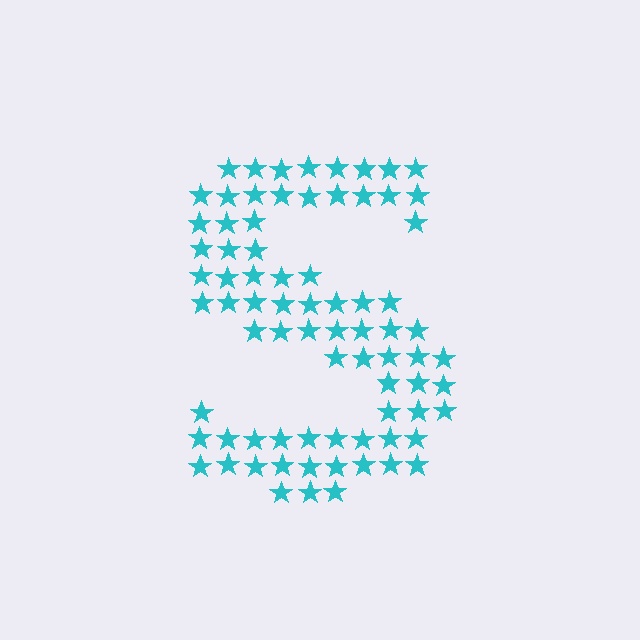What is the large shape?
The large shape is the letter S.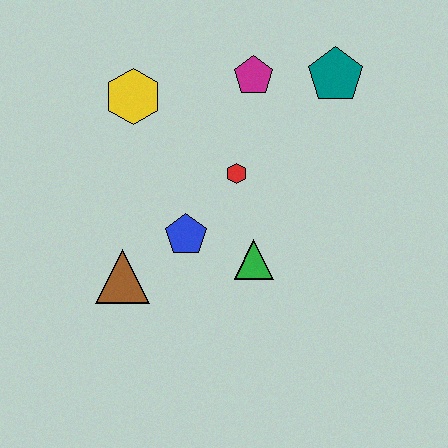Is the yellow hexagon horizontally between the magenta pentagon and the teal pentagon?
No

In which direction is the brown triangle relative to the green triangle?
The brown triangle is to the left of the green triangle.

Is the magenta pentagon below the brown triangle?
No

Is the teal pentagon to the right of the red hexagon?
Yes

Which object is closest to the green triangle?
The blue pentagon is closest to the green triangle.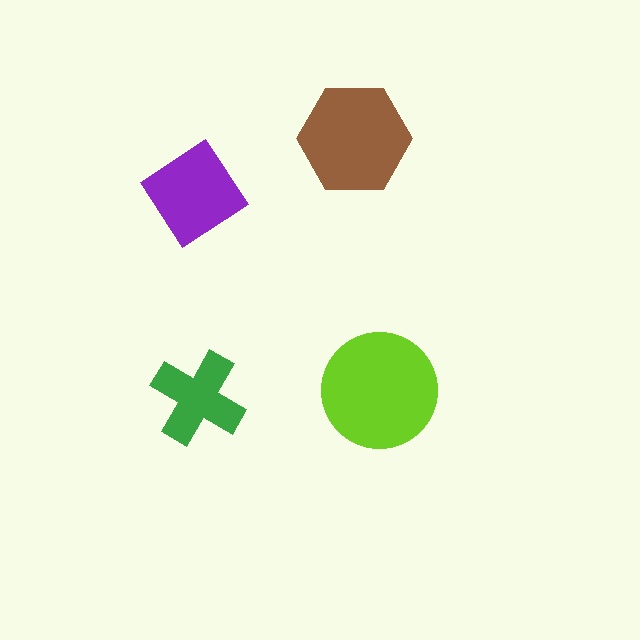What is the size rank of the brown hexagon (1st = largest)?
2nd.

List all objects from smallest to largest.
The green cross, the purple diamond, the brown hexagon, the lime circle.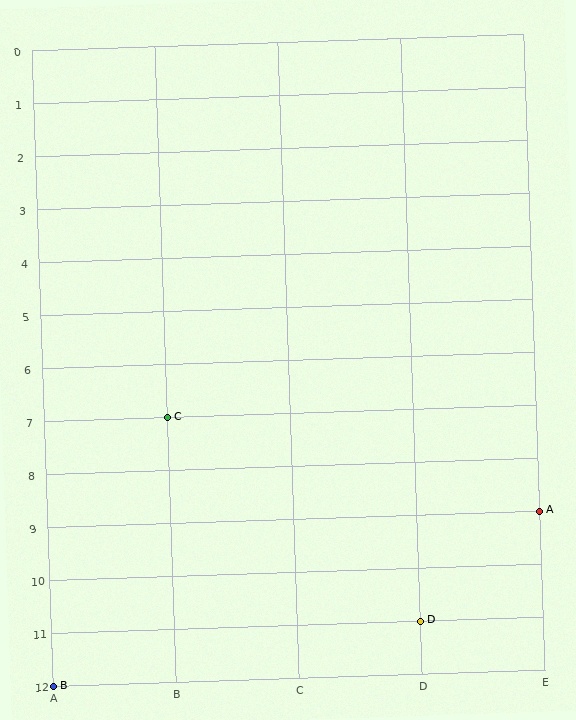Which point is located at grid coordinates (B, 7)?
Point C is at (B, 7).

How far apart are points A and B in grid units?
Points A and B are 4 columns and 3 rows apart (about 5.0 grid units diagonally).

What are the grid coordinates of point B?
Point B is at grid coordinates (A, 12).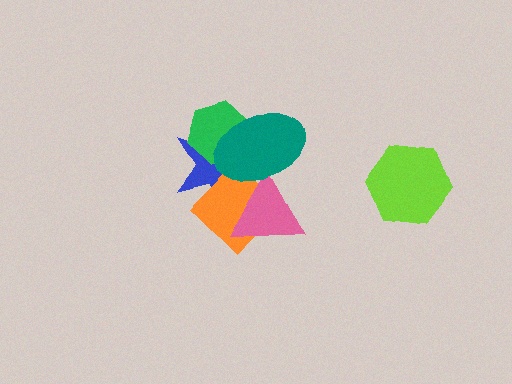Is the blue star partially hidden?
Yes, it is partially covered by another shape.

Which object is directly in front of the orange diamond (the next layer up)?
The pink triangle is directly in front of the orange diamond.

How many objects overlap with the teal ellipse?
4 objects overlap with the teal ellipse.